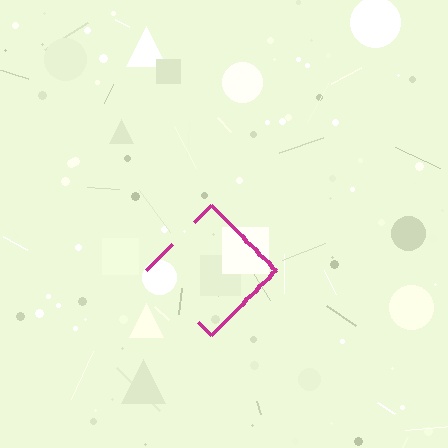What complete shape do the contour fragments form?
The contour fragments form a diamond.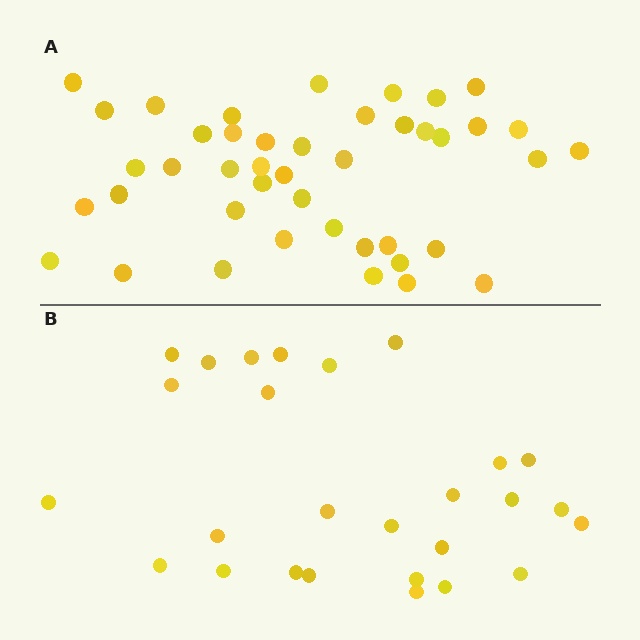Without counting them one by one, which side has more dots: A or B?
Region A (the top region) has more dots.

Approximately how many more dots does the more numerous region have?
Region A has approximately 15 more dots than region B.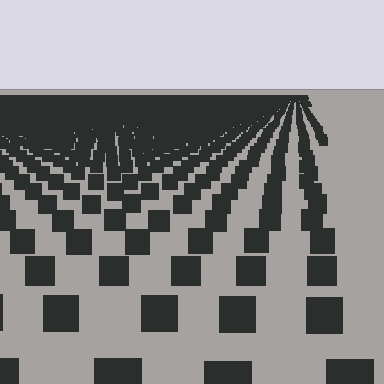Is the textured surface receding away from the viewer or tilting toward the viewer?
The surface is receding away from the viewer. Texture elements get smaller and denser toward the top.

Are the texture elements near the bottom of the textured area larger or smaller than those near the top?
Larger. Near the bottom, elements are closer to the viewer and appear at a bigger on-screen size.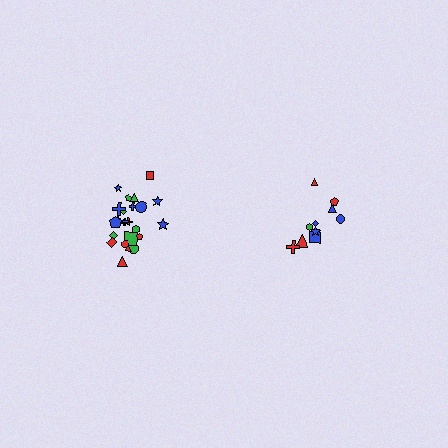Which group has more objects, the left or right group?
The left group.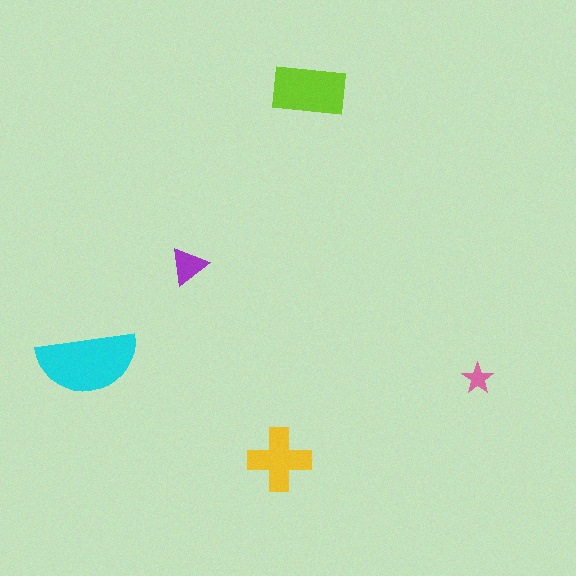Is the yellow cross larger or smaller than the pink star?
Larger.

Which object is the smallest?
The pink star.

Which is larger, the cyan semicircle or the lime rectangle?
The cyan semicircle.